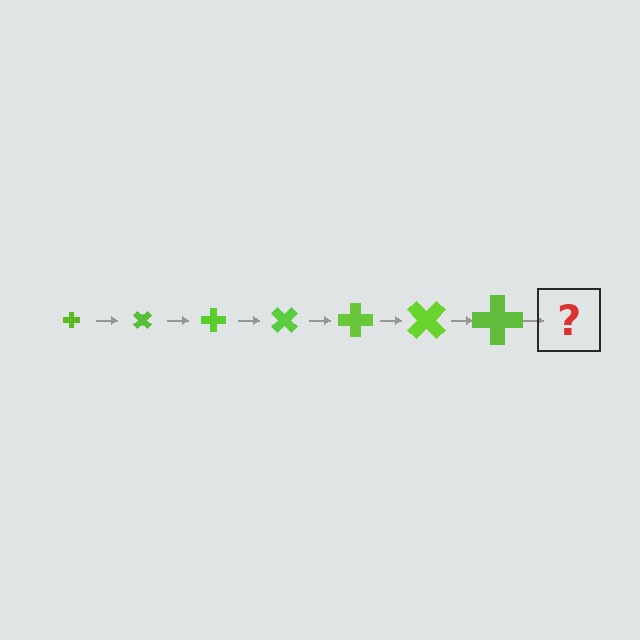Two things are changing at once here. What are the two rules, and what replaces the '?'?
The two rules are that the cross grows larger each step and it rotates 45 degrees each step. The '?' should be a cross, larger than the previous one and rotated 315 degrees from the start.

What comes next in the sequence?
The next element should be a cross, larger than the previous one and rotated 315 degrees from the start.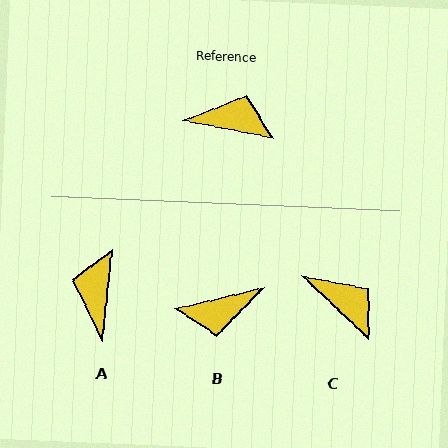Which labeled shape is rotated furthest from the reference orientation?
B, about 155 degrees away.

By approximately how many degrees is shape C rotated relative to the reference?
Approximately 32 degrees clockwise.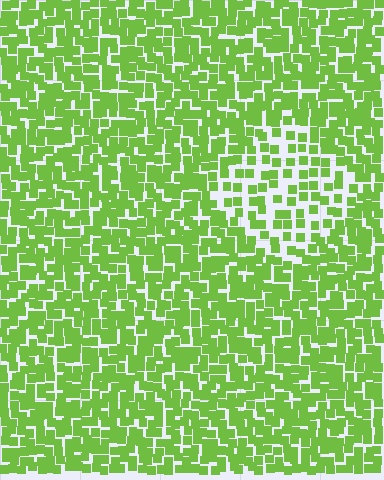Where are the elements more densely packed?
The elements are more densely packed outside the diamond boundary.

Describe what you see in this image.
The image contains small lime elements arranged at two different densities. A diamond-shaped region is visible where the elements are less densely packed than the surrounding area.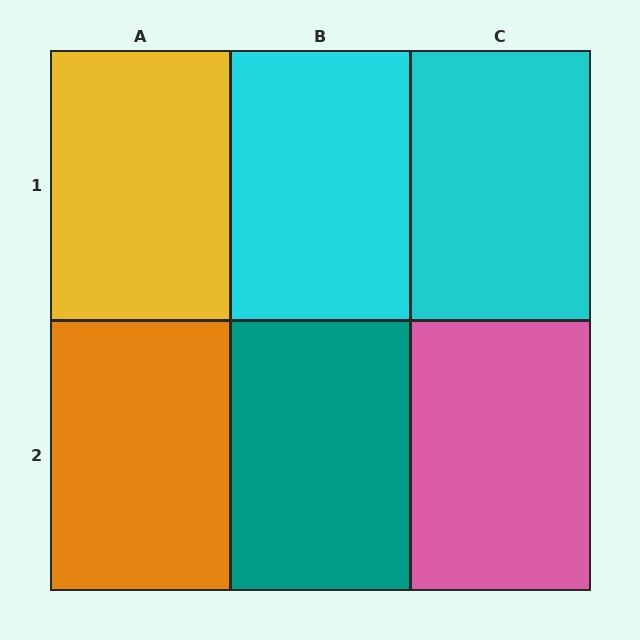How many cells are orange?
1 cell is orange.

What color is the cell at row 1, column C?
Cyan.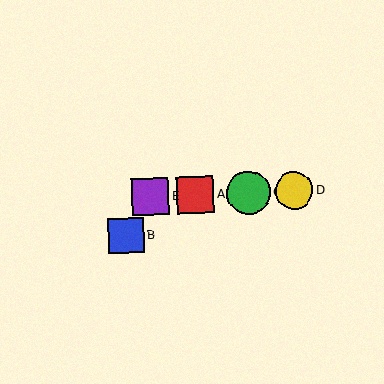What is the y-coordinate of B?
Object B is at y≈236.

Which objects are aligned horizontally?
Objects A, C, D, E are aligned horizontally.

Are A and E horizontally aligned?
Yes, both are at y≈195.